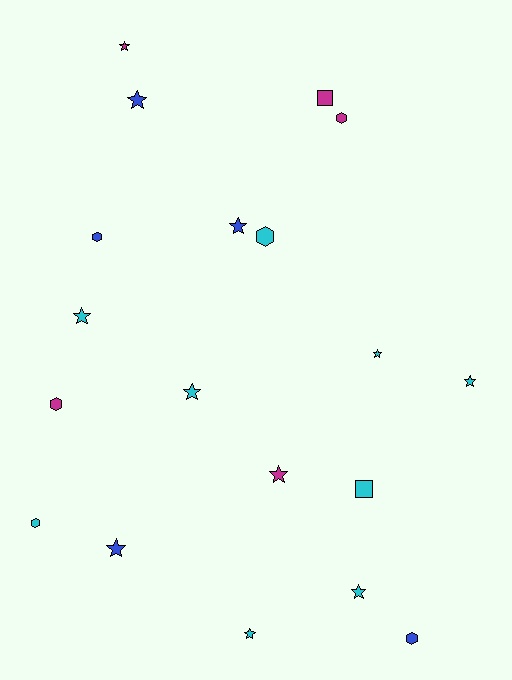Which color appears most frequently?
Cyan, with 9 objects.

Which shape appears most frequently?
Star, with 11 objects.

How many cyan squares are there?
There is 1 cyan square.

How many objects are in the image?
There are 19 objects.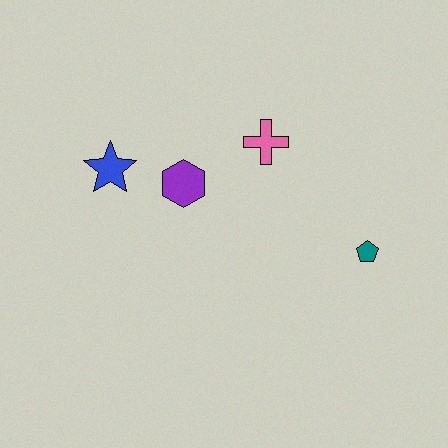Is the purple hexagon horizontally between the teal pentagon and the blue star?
Yes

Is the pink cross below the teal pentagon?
No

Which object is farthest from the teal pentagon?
The blue star is farthest from the teal pentagon.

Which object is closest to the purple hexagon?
The blue star is closest to the purple hexagon.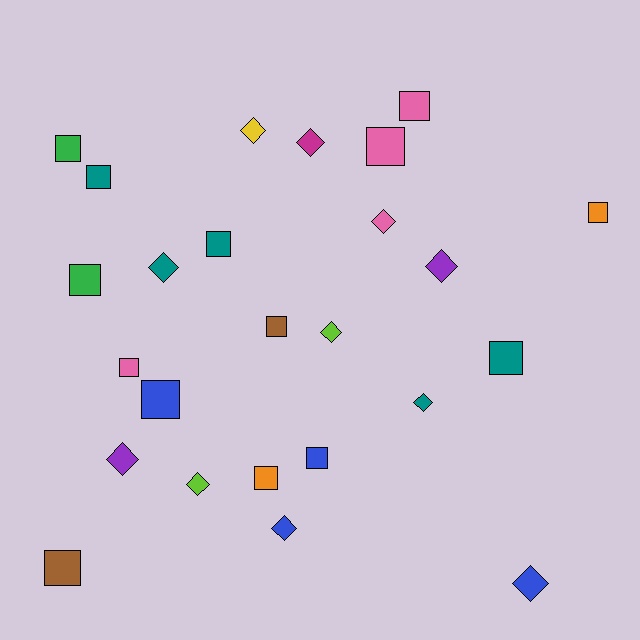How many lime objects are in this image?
There are 2 lime objects.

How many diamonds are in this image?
There are 11 diamonds.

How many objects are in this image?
There are 25 objects.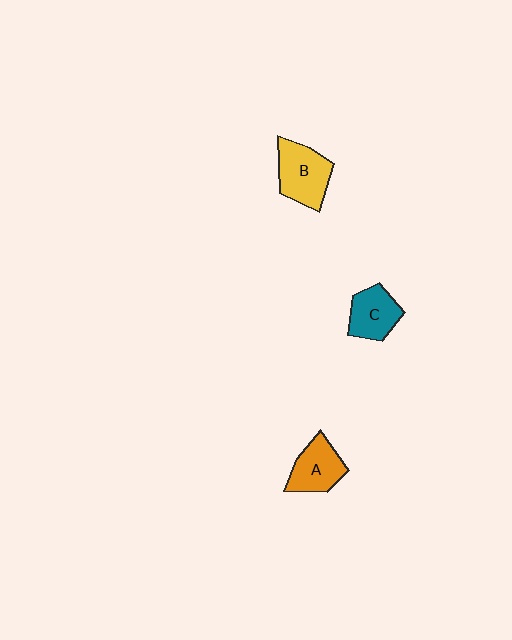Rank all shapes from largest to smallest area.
From largest to smallest: B (yellow), A (orange), C (teal).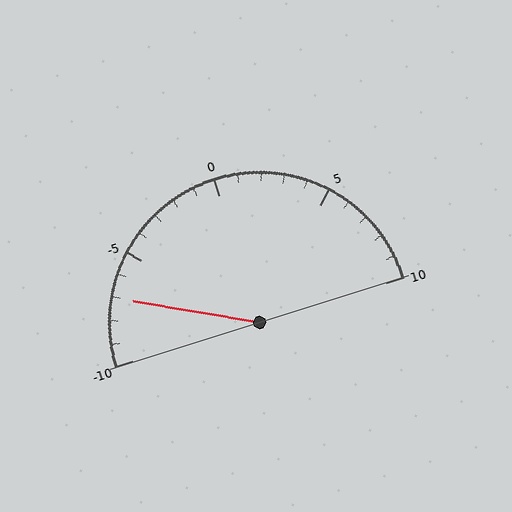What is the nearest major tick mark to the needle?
The nearest major tick mark is -5.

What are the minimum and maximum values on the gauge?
The gauge ranges from -10 to 10.